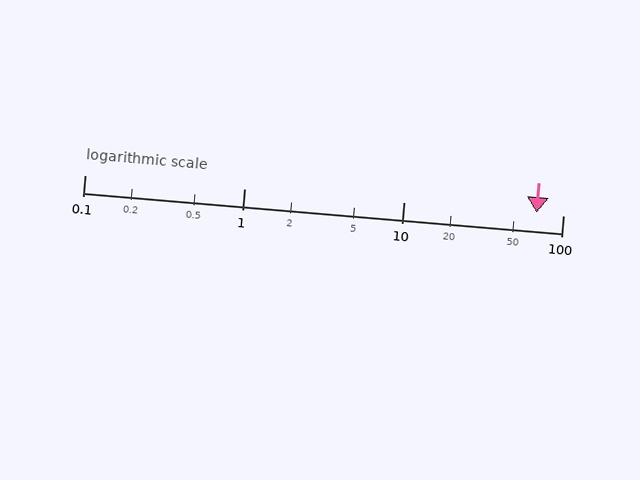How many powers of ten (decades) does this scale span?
The scale spans 3 decades, from 0.1 to 100.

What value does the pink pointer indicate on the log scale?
The pointer indicates approximately 68.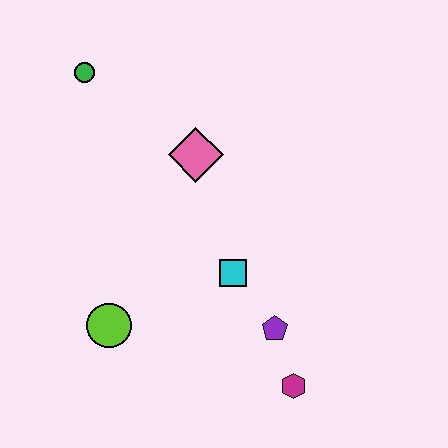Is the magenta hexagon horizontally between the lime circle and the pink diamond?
No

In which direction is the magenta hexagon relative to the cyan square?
The magenta hexagon is below the cyan square.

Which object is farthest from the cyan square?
The green circle is farthest from the cyan square.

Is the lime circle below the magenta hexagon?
No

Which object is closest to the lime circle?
The cyan square is closest to the lime circle.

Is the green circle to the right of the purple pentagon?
No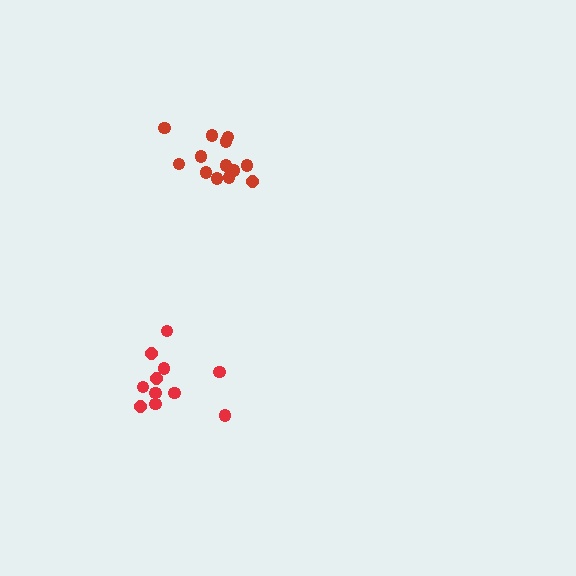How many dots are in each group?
Group 1: 11 dots, Group 2: 13 dots (24 total).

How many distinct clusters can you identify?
There are 2 distinct clusters.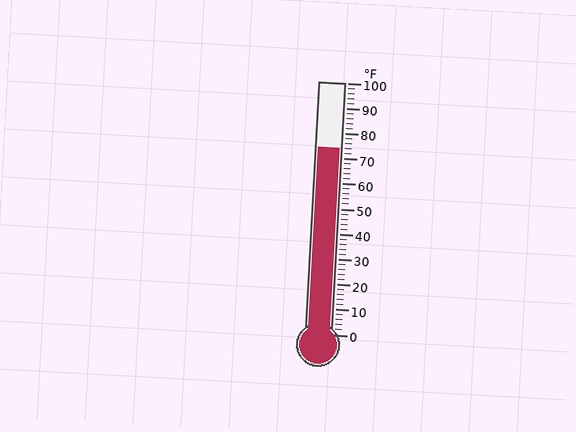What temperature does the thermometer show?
The thermometer shows approximately 74°F.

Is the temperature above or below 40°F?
The temperature is above 40°F.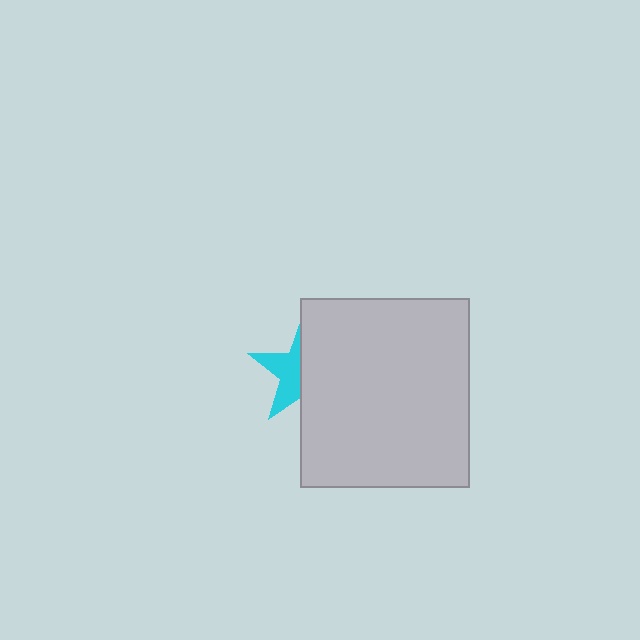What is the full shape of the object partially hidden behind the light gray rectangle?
The partially hidden object is a cyan star.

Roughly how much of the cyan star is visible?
A small part of it is visible (roughly 43%).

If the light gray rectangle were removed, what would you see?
You would see the complete cyan star.